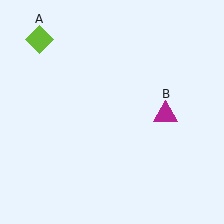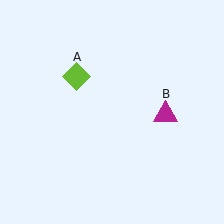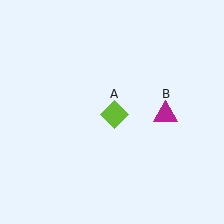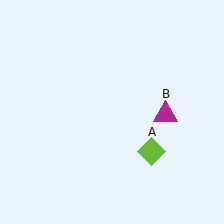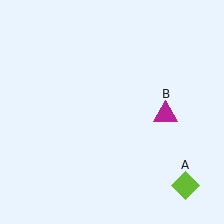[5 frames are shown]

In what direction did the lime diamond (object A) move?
The lime diamond (object A) moved down and to the right.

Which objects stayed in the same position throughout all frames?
Magenta triangle (object B) remained stationary.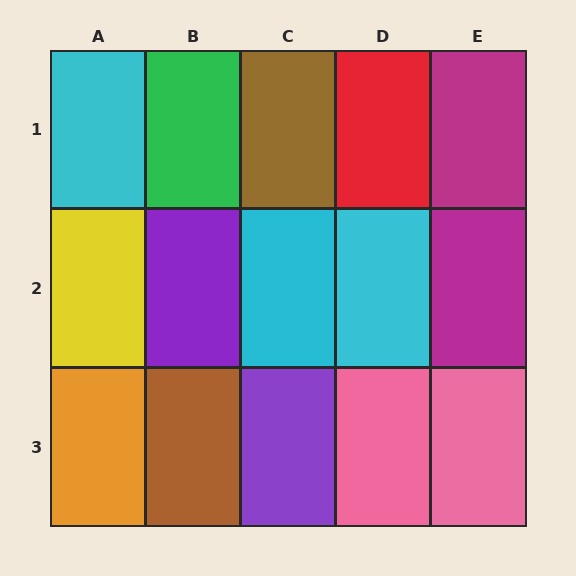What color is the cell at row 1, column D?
Red.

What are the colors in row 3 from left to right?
Orange, brown, purple, pink, pink.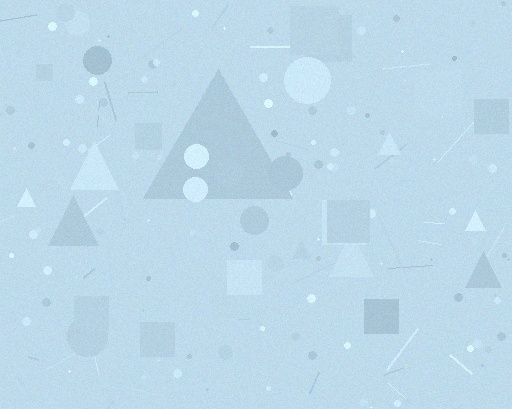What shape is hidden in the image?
A triangle is hidden in the image.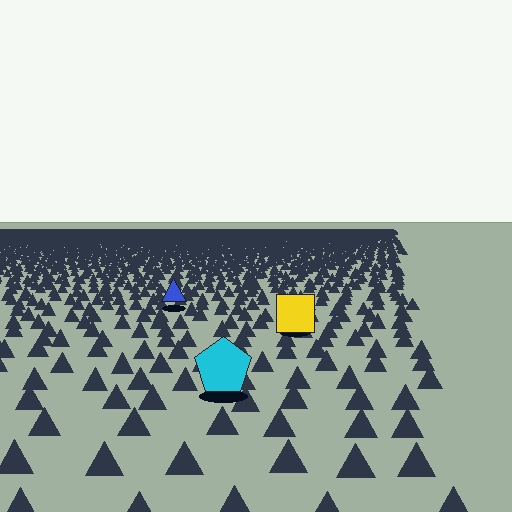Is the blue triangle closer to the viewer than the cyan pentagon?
No. The cyan pentagon is closer — you can tell from the texture gradient: the ground texture is coarser near it.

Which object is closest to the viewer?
The cyan pentagon is closest. The texture marks near it are larger and more spread out.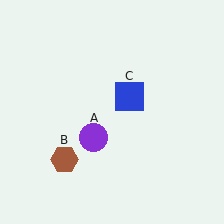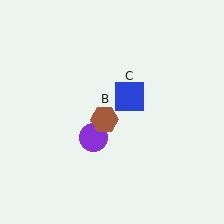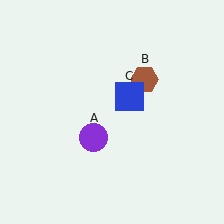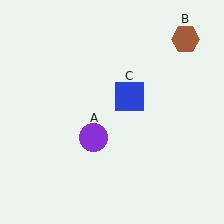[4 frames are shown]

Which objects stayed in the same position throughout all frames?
Purple circle (object A) and blue square (object C) remained stationary.